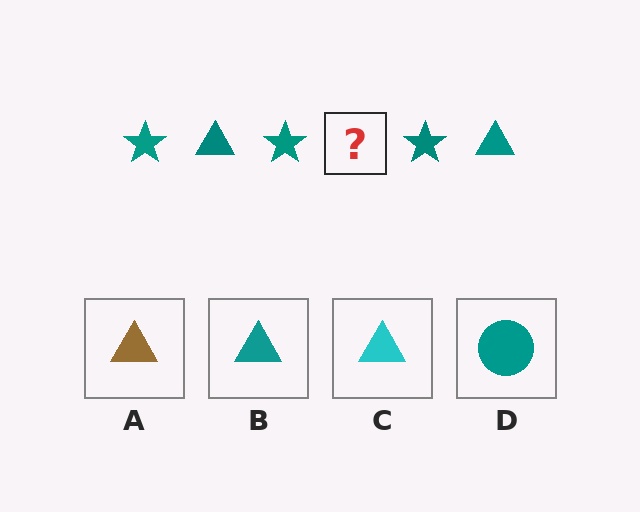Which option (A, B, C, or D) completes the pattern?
B.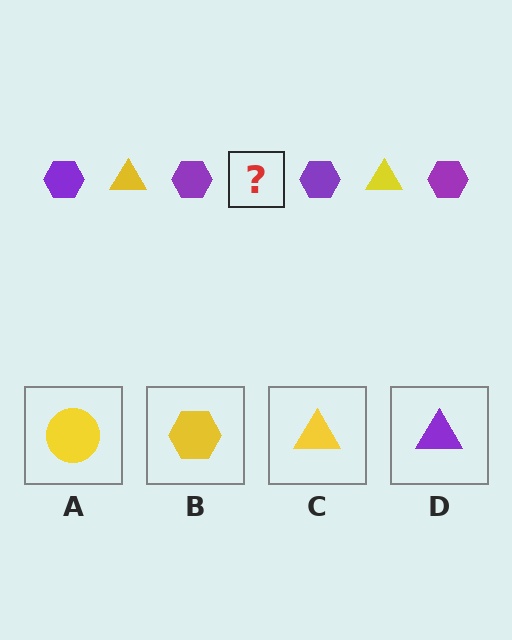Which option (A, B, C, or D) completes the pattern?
C.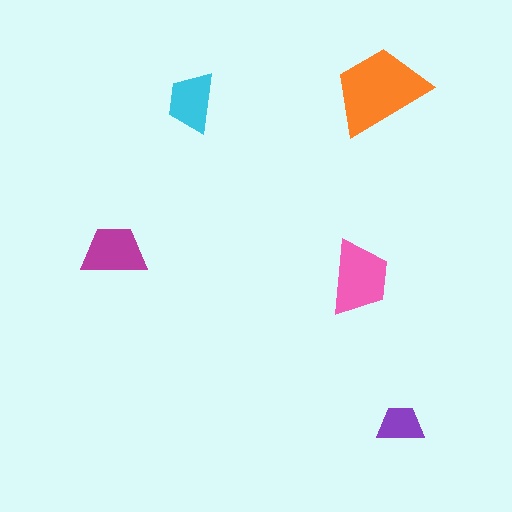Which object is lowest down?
The purple trapezoid is bottommost.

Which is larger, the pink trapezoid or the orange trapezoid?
The orange one.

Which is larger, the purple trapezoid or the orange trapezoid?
The orange one.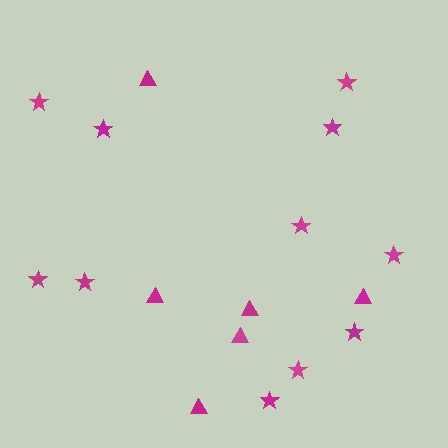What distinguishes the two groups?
There are 2 groups: one group of triangles (6) and one group of stars (11).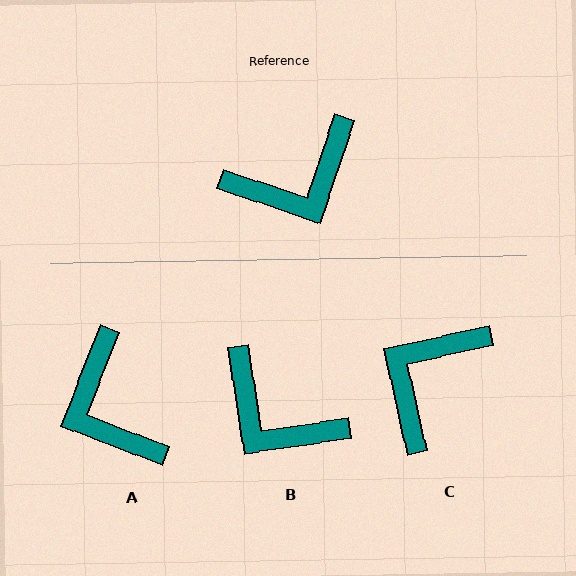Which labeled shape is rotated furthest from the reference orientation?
C, about 149 degrees away.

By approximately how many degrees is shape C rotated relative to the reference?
Approximately 149 degrees clockwise.